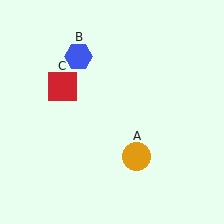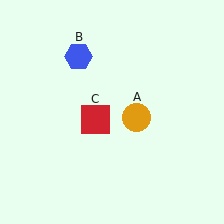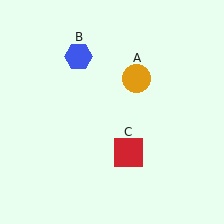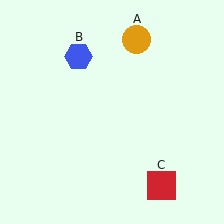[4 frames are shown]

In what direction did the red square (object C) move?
The red square (object C) moved down and to the right.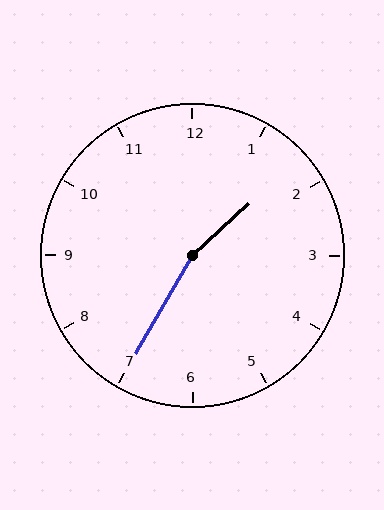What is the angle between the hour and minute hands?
Approximately 162 degrees.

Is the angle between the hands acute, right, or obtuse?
It is obtuse.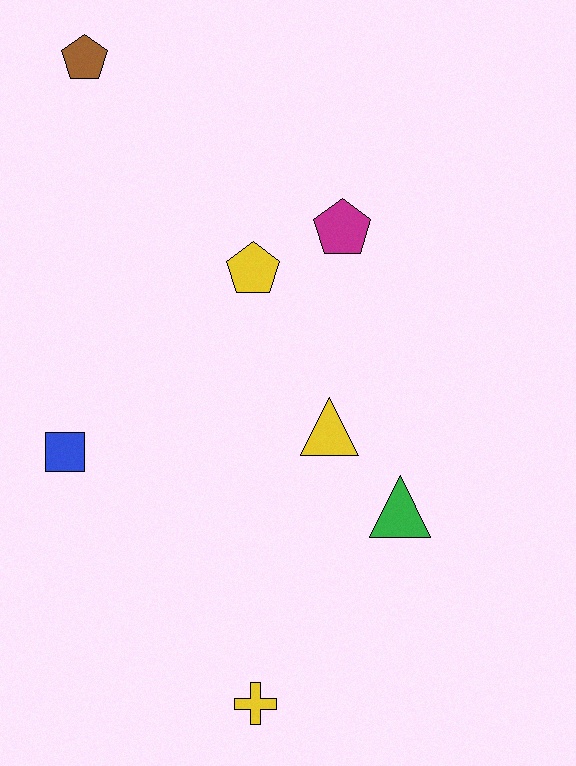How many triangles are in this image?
There are 2 triangles.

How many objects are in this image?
There are 7 objects.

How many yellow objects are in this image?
There are 3 yellow objects.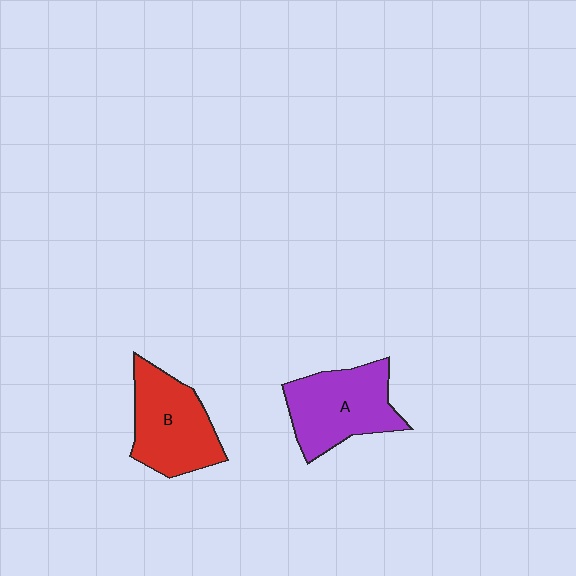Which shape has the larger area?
Shape A (purple).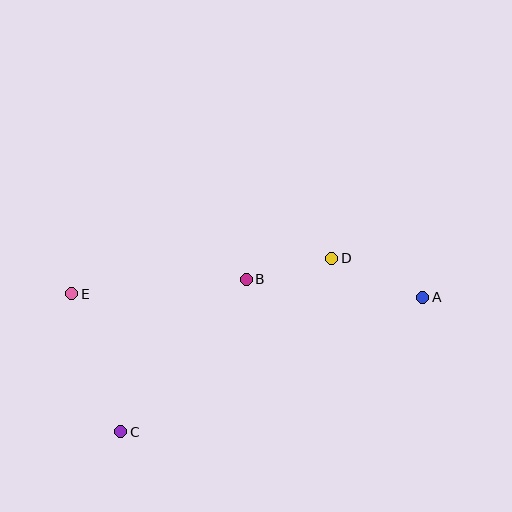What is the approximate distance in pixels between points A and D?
The distance between A and D is approximately 99 pixels.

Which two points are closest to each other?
Points B and D are closest to each other.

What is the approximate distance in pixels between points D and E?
The distance between D and E is approximately 262 pixels.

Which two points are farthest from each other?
Points A and E are farthest from each other.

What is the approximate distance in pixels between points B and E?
The distance between B and E is approximately 175 pixels.